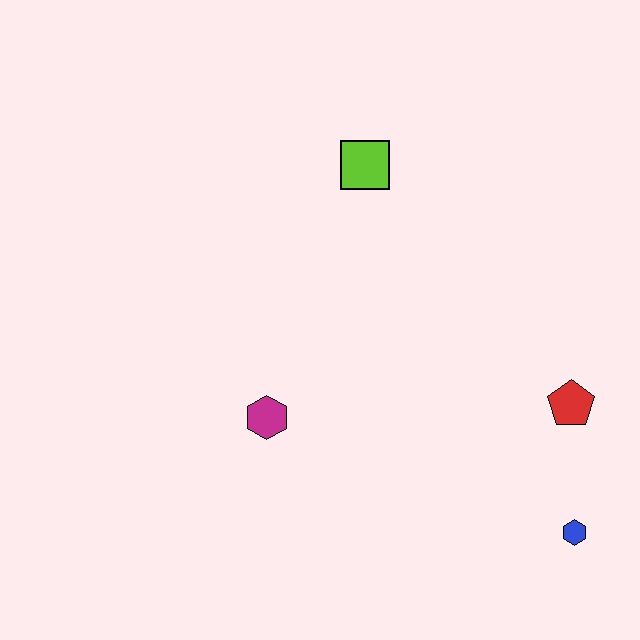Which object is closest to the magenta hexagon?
The lime square is closest to the magenta hexagon.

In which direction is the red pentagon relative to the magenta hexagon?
The red pentagon is to the right of the magenta hexagon.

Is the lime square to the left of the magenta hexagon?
No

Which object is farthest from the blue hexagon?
The lime square is farthest from the blue hexagon.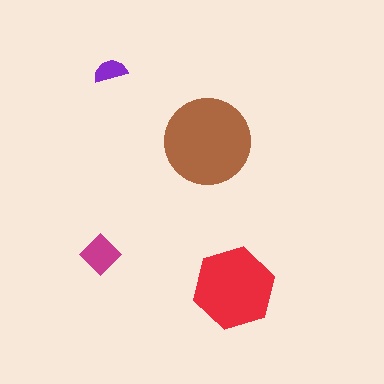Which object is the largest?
The brown circle.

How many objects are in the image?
There are 4 objects in the image.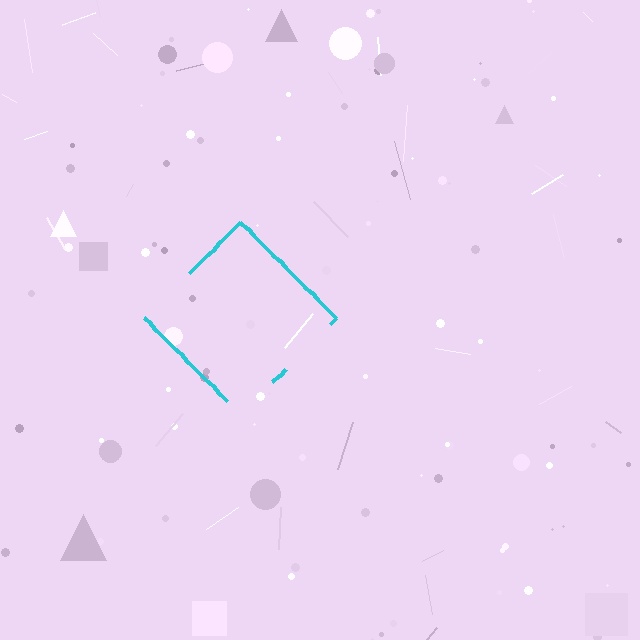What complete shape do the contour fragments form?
The contour fragments form a diamond.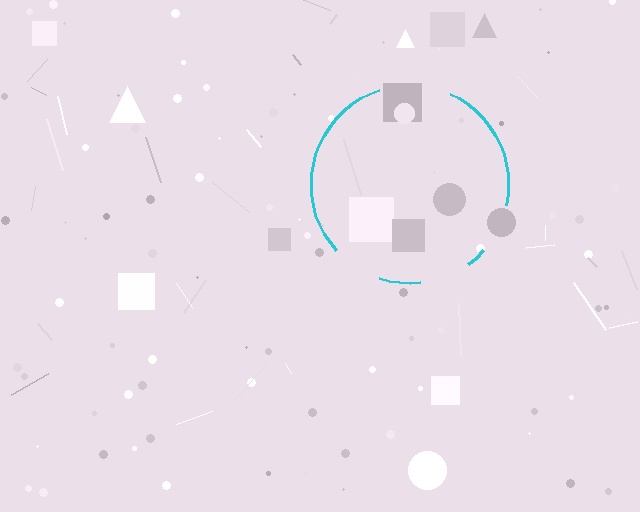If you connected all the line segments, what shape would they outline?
They would outline a circle.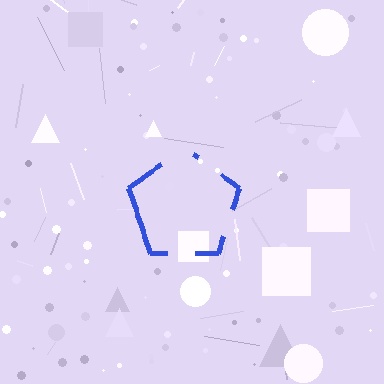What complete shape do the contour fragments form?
The contour fragments form a pentagon.